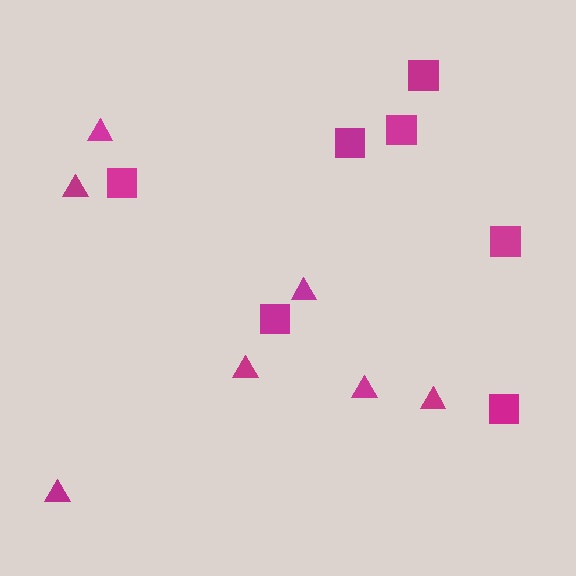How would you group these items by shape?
There are 2 groups: one group of squares (7) and one group of triangles (7).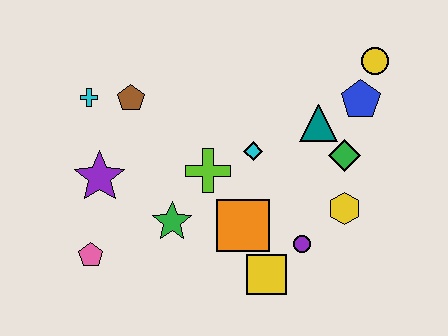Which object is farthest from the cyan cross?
The yellow circle is farthest from the cyan cross.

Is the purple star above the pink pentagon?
Yes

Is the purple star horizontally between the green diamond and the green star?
No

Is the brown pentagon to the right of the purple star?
Yes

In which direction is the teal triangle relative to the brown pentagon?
The teal triangle is to the right of the brown pentagon.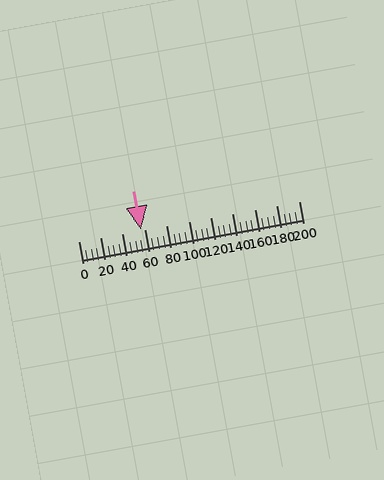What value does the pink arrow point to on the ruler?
The pink arrow points to approximately 57.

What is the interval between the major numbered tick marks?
The major tick marks are spaced 20 units apart.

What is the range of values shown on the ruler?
The ruler shows values from 0 to 200.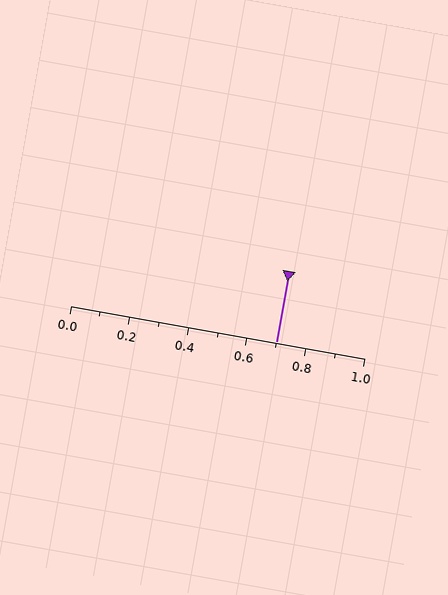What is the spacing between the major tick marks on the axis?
The major ticks are spaced 0.2 apart.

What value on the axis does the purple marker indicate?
The marker indicates approximately 0.7.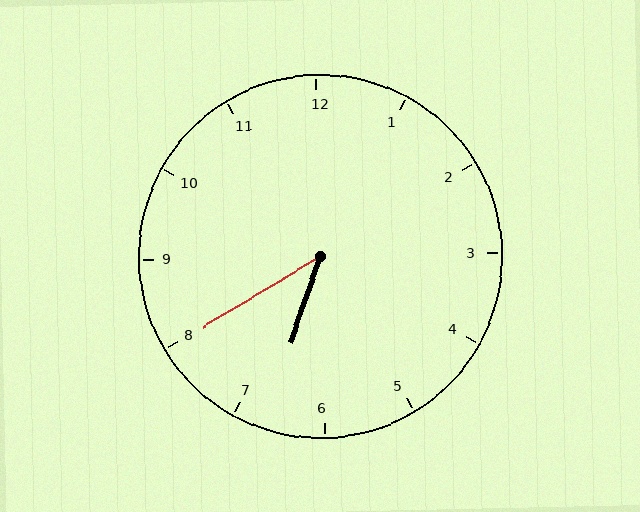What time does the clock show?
6:40.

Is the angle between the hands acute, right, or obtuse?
It is acute.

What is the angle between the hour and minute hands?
Approximately 40 degrees.